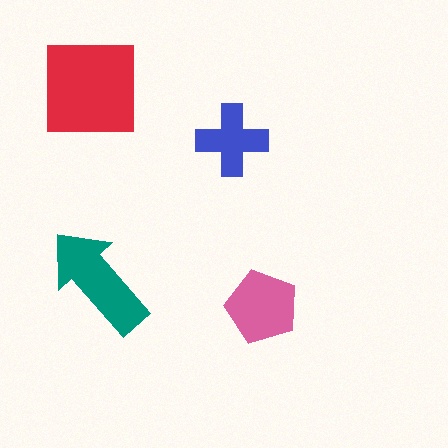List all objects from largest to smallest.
The red square, the teal arrow, the pink pentagon, the blue cross.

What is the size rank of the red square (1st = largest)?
1st.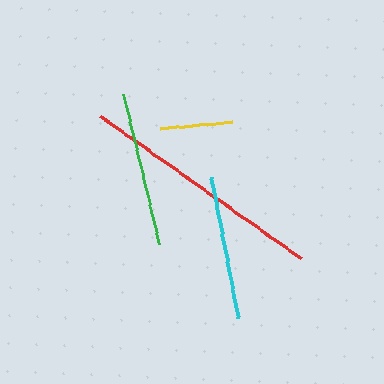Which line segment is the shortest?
The yellow line is the shortest at approximately 72 pixels.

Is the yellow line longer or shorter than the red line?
The red line is longer than the yellow line.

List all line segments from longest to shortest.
From longest to shortest: red, green, cyan, yellow.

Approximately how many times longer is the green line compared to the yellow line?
The green line is approximately 2.1 times the length of the yellow line.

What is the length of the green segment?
The green segment is approximately 154 pixels long.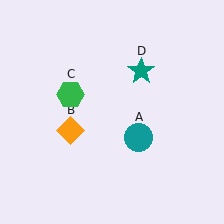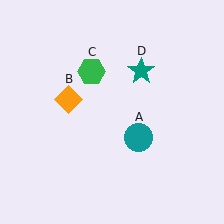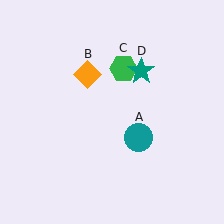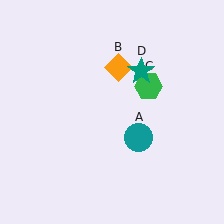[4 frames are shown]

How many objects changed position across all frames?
2 objects changed position: orange diamond (object B), green hexagon (object C).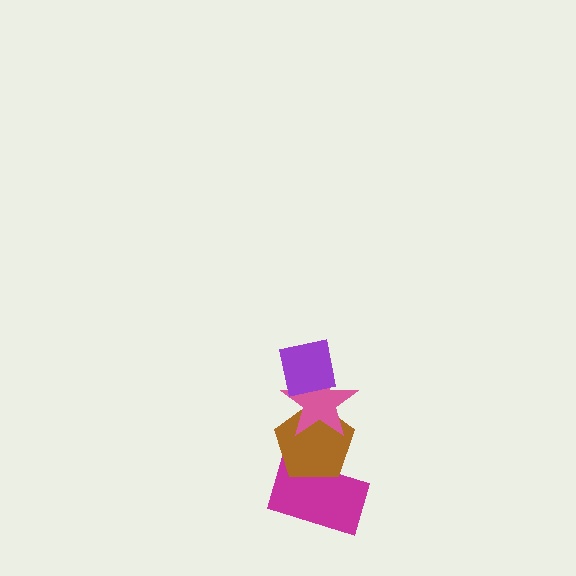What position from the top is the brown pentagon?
The brown pentagon is 3rd from the top.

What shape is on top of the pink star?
The purple square is on top of the pink star.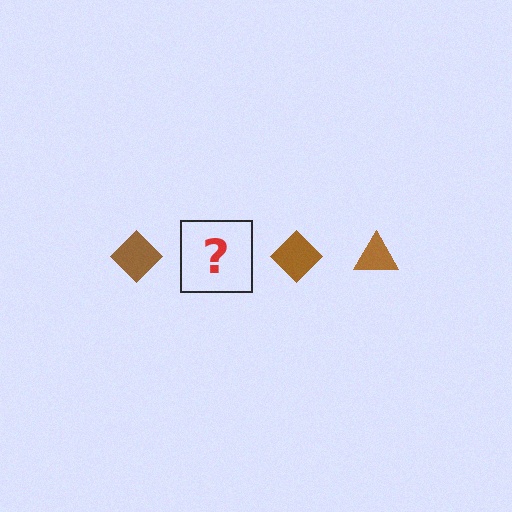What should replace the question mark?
The question mark should be replaced with a brown triangle.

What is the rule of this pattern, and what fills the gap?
The rule is that the pattern cycles through diamond, triangle shapes in brown. The gap should be filled with a brown triangle.